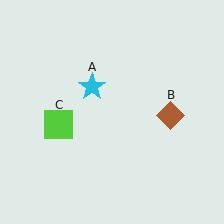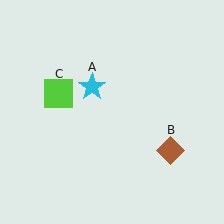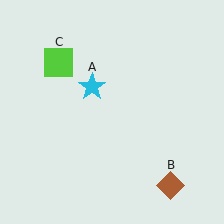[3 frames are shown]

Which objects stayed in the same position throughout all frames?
Cyan star (object A) remained stationary.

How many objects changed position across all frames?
2 objects changed position: brown diamond (object B), lime square (object C).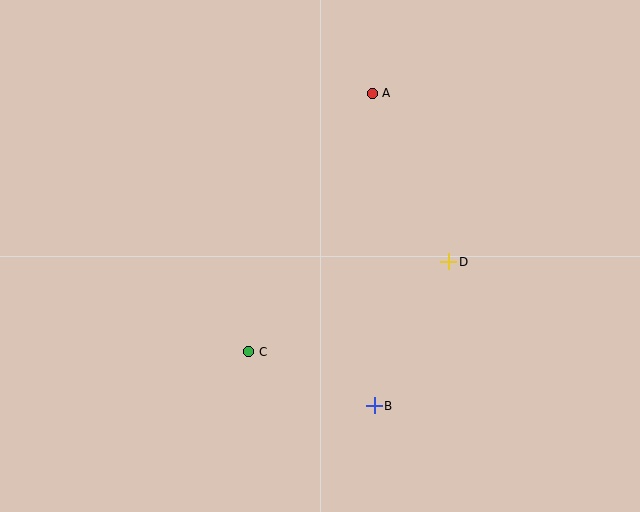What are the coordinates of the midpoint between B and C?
The midpoint between B and C is at (311, 379).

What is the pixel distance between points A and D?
The distance between A and D is 185 pixels.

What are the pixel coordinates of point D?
Point D is at (449, 262).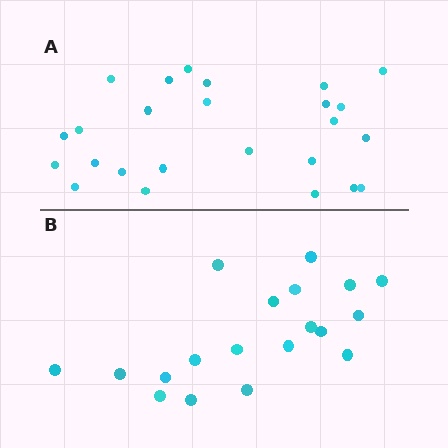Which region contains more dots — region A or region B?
Region A (the top region) has more dots.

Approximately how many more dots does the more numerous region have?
Region A has about 6 more dots than region B.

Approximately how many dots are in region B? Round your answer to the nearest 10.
About 20 dots. (The exact count is 19, which rounds to 20.)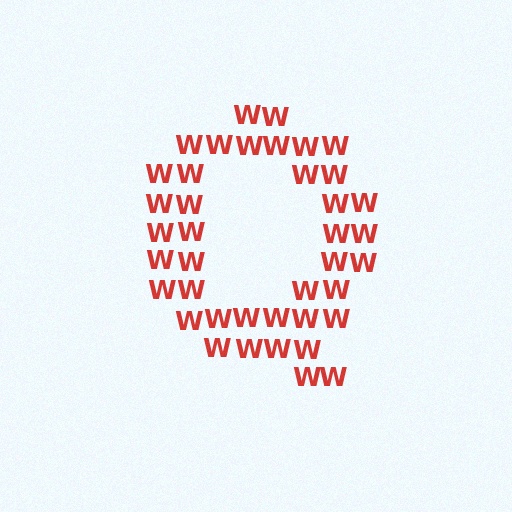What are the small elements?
The small elements are letter W's.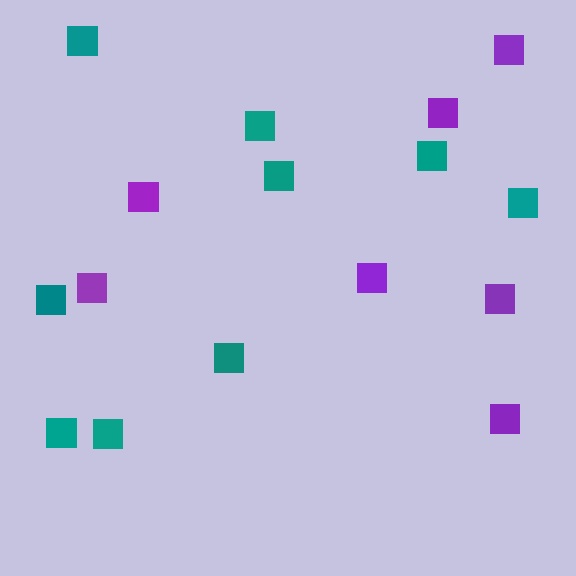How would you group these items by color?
There are 2 groups: one group of teal squares (9) and one group of purple squares (7).